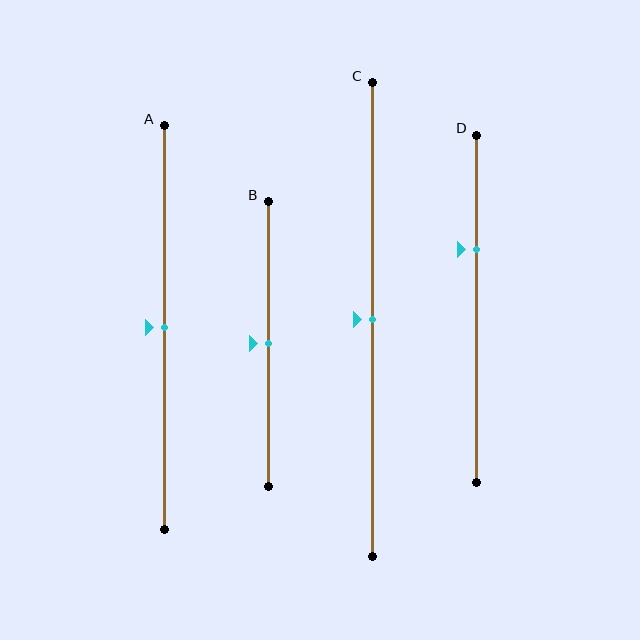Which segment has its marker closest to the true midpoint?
Segment A has its marker closest to the true midpoint.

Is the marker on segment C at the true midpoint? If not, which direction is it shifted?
Yes, the marker on segment C is at the true midpoint.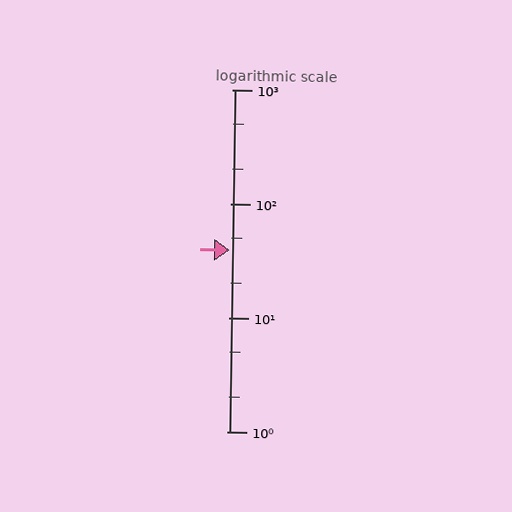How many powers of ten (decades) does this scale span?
The scale spans 3 decades, from 1 to 1000.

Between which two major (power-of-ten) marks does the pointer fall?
The pointer is between 10 and 100.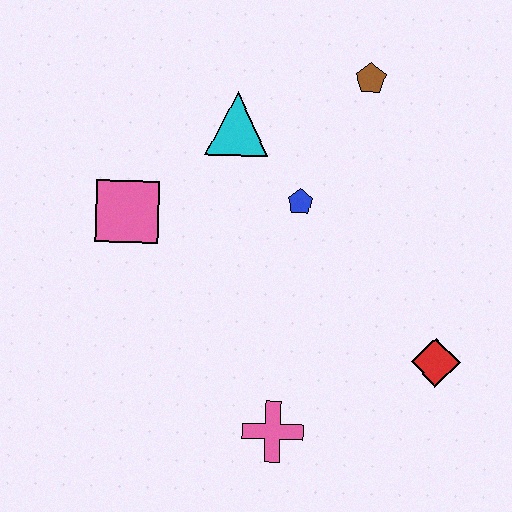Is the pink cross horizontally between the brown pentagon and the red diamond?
No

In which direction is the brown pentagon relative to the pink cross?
The brown pentagon is above the pink cross.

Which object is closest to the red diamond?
The pink cross is closest to the red diamond.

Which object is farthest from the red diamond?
The pink square is farthest from the red diamond.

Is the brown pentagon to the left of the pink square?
No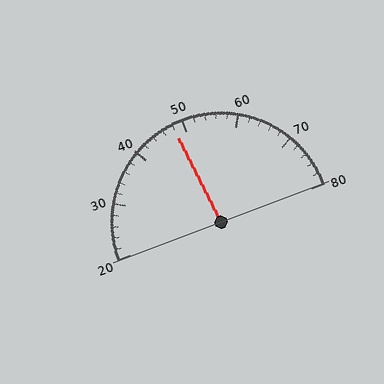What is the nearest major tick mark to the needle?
The nearest major tick mark is 50.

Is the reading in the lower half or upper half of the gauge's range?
The reading is in the lower half of the range (20 to 80).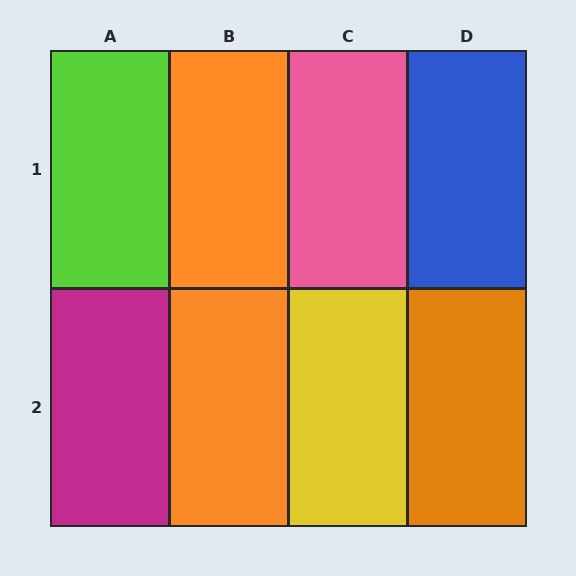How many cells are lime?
1 cell is lime.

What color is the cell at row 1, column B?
Orange.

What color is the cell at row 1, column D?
Blue.